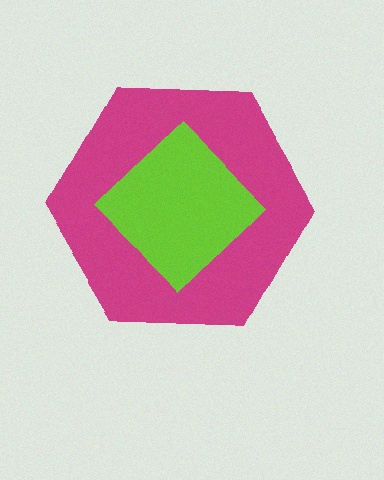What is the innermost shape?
The lime diamond.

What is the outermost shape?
The magenta hexagon.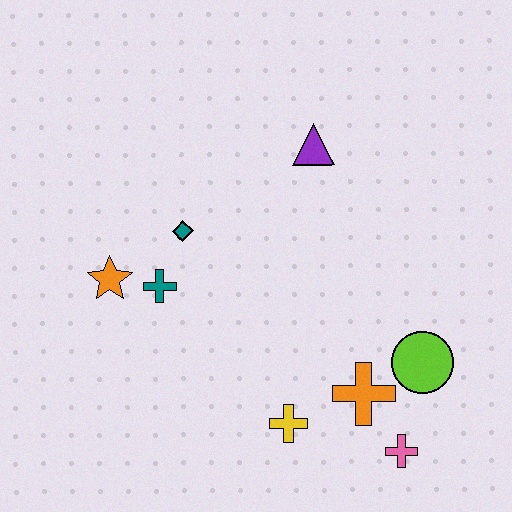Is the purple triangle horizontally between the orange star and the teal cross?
No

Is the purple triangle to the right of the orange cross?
No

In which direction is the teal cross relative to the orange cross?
The teal cross is to the left of the orange cross.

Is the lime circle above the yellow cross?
Yes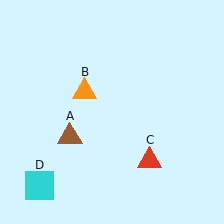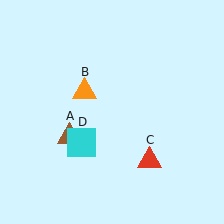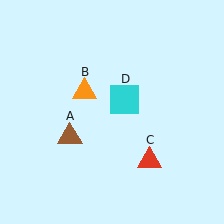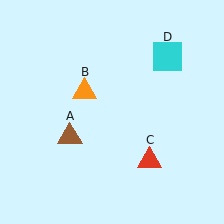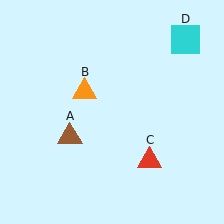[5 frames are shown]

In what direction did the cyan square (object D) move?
The cyan square (object D) moved up and to the right.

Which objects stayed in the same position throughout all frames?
Brown triangle (object A) and orange triangle (object B) and red triangle (object C) remained stationary.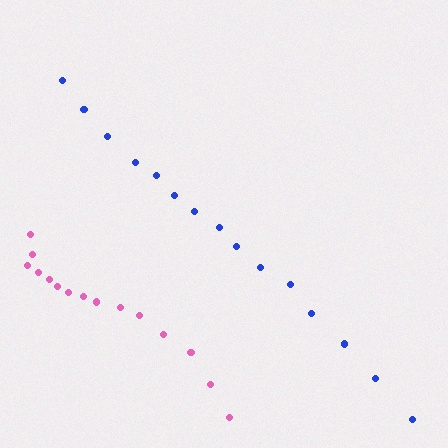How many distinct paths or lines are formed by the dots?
There are 2 distinct paths.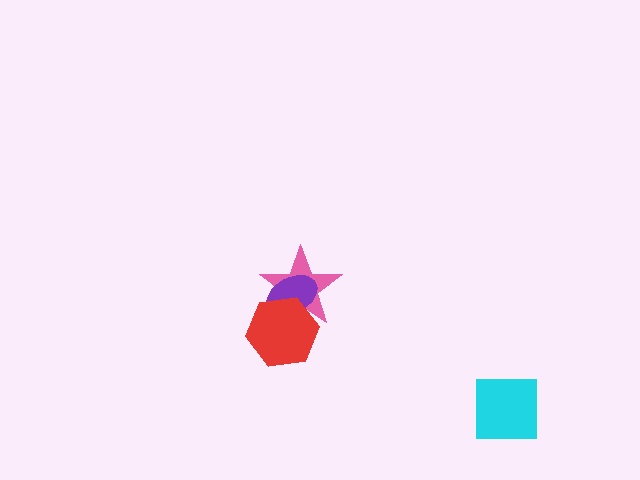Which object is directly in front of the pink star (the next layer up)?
The purple ellipse is directly in front of the pink star.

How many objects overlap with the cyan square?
0 objects overlap with the cyan square.